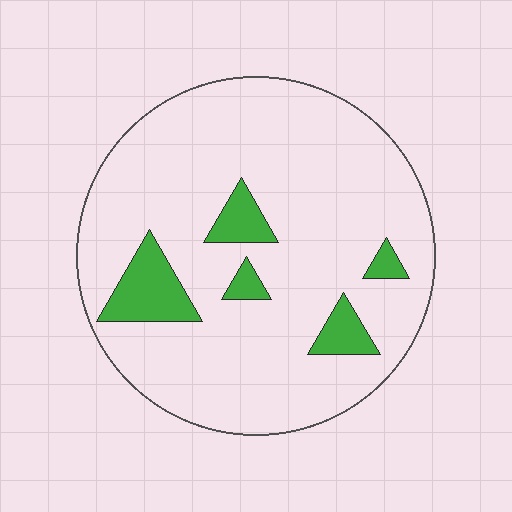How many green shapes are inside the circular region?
5.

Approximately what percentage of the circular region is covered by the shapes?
Approximately 10%.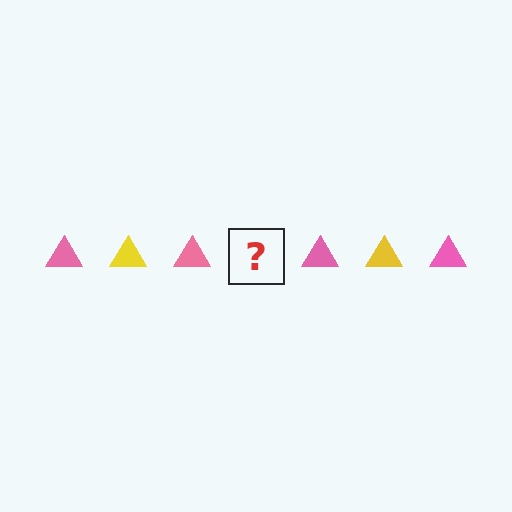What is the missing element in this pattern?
The missing element is a yellow triangle.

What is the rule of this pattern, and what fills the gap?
The rule is that the pattern cycles through pink, yellow triangles. The gap should be filled with a yellow triangle.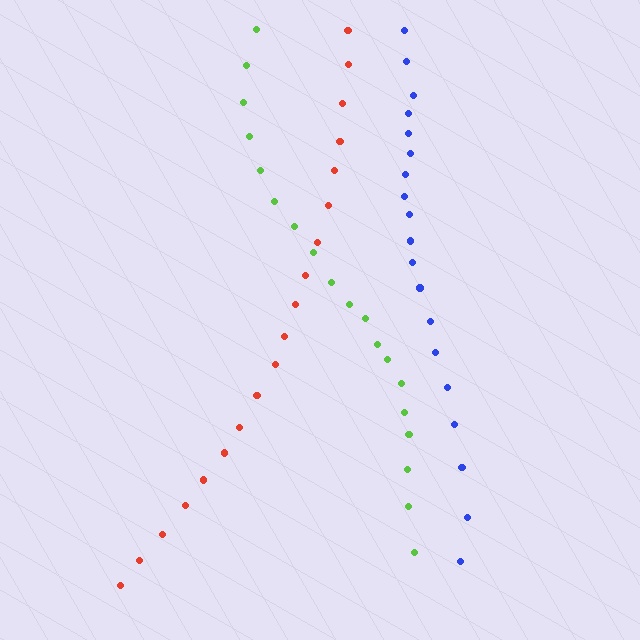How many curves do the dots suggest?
There are 3 distinct paths.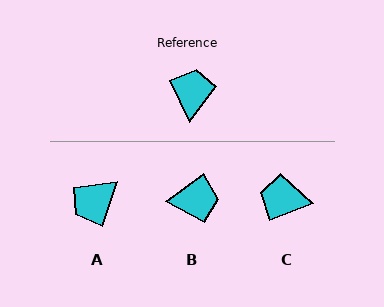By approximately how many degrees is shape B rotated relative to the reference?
Approximately 81 degrees clockwise.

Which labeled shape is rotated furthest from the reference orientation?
A, about 135 degrees away.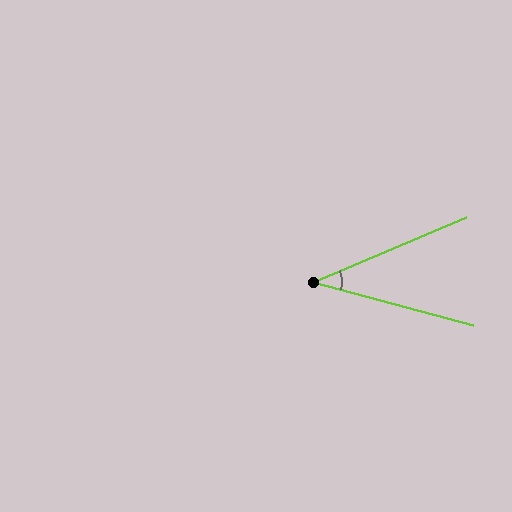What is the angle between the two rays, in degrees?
Approximately 38 degrees.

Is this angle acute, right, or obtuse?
It is acute.